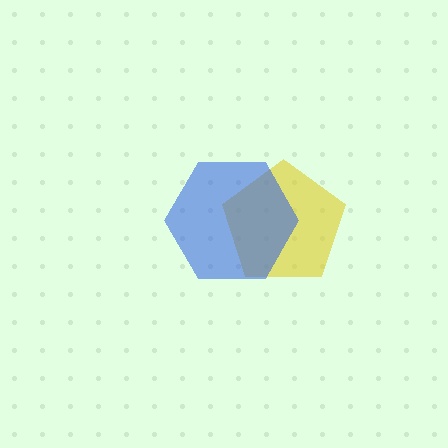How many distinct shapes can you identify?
There are 2 distinct shapes: a yellow pentagon, a blue hexagon.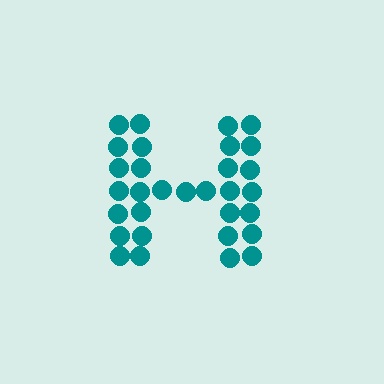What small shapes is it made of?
It is made of small circles.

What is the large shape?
The large shape is the letter H.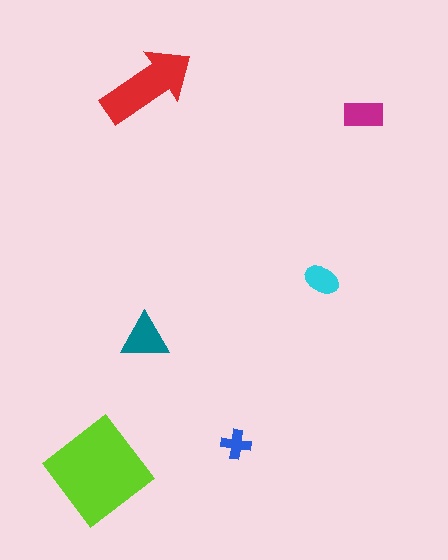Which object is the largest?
The lime diamond.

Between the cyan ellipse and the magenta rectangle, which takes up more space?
The magenta rectangle.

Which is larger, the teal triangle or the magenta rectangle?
The teal triangle.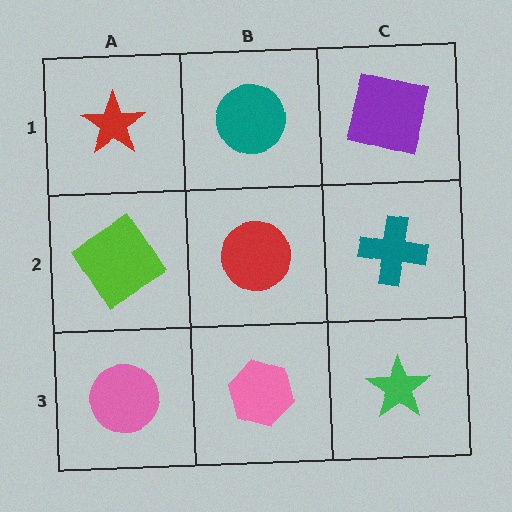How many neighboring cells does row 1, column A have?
2.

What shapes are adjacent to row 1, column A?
A lime diamond (row 2, column A), a teal circle (row 1, column B).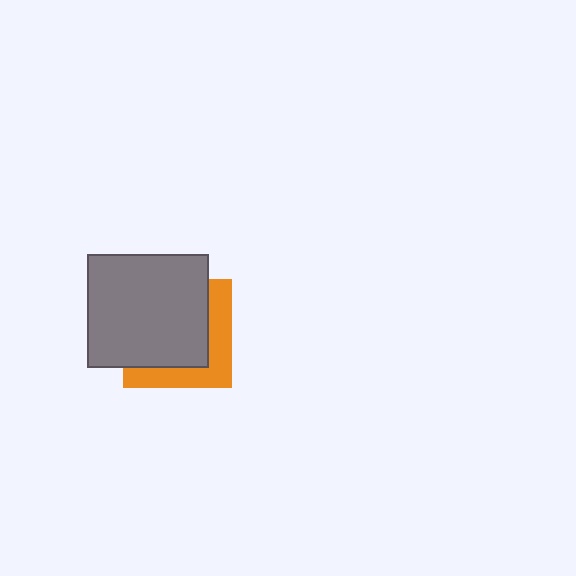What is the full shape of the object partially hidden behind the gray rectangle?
The partially hidden object is an orange square.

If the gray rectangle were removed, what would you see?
You would see the complete orange square.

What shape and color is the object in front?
The object in front is a gray rectangle.